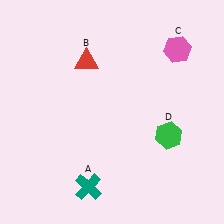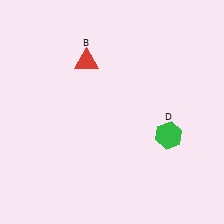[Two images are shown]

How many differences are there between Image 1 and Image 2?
There are 2 differences between the two images.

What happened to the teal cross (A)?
The teal cross (A) was removed in Image 2. It was in the bottom-left area of Image 1.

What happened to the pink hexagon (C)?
The pink hexagon (C) was removed in Image 2. It was in the top-right area of Image 1.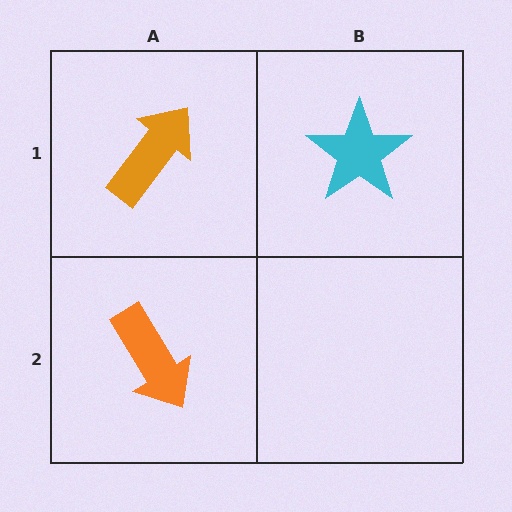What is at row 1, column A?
An orange arrow.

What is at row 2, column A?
An orange arrow.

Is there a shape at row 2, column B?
No, that cell is empty.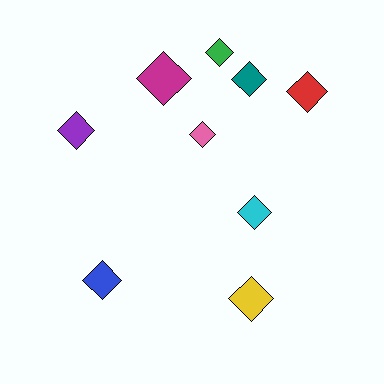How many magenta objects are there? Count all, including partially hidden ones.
There is 1 magenta object.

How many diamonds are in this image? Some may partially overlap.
There are 9 diamonds.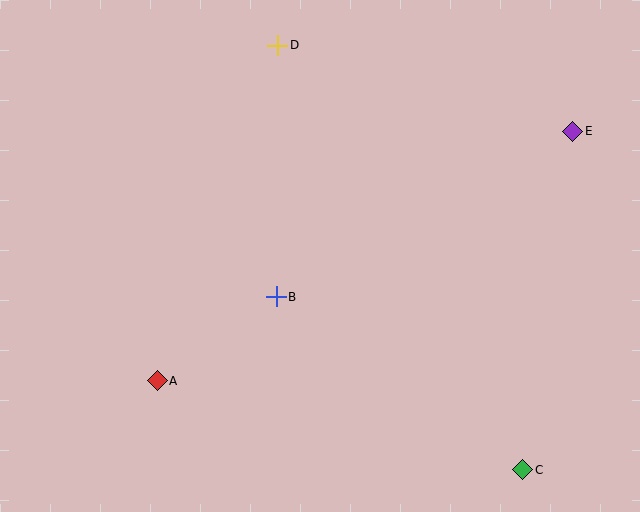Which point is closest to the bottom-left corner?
Point A is closest to the bottom-left corner.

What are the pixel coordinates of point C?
Point C is at (523, 470).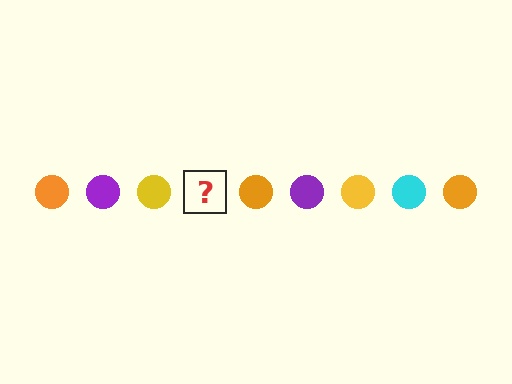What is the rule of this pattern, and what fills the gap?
The rule is that the pattern cycles through orange, purple, yellow, cyan circles. The gap should be filled with a cyan circle.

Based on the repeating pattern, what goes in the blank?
The blank should be a cyan circle.